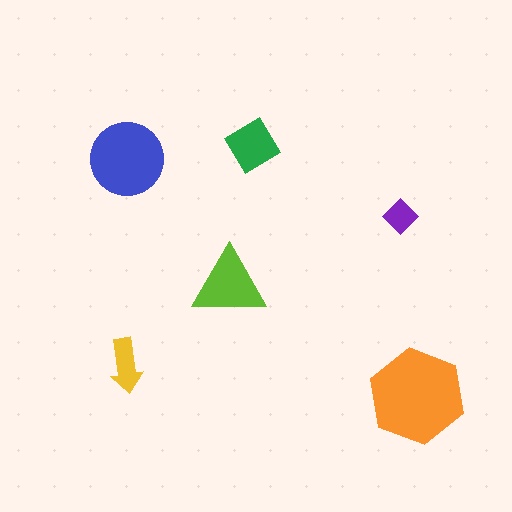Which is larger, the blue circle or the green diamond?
The blue circle.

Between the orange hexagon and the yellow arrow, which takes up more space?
The orange hexagon.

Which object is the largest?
The orange hexagon.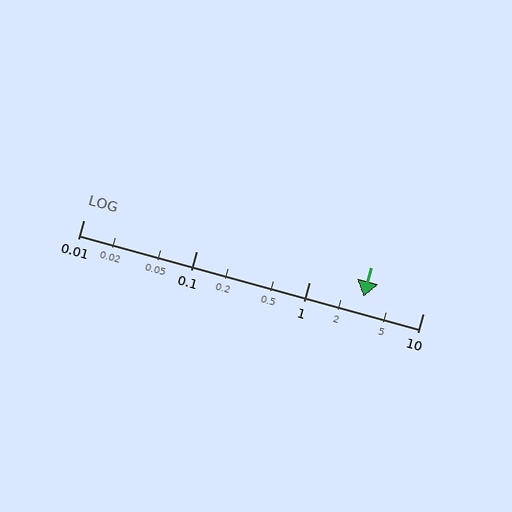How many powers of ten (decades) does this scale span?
The scale spans 3 decades, from 0.01 to 10.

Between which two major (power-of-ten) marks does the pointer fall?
The pointer is between 1 and 10.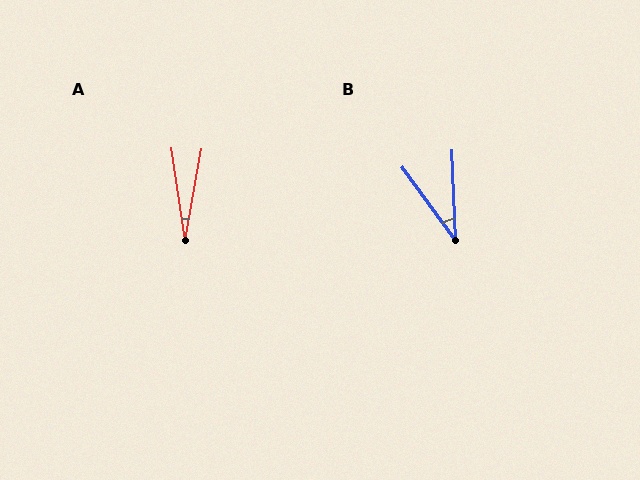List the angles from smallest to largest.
A (18°), B (33°).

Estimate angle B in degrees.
Approximately 33 degrees.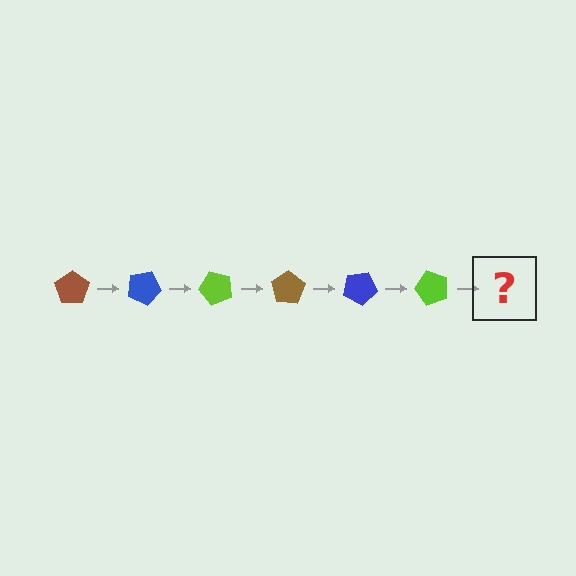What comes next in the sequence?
The next element should be a brown pentagon, rotated 150 degrees from the start.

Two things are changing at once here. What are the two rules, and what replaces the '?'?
The two rules are that it rotates 25 degrees each step and the color cycles through brown, blue, and lime. The '?' should be a brown pentagon, rotated 150 degrees from the start.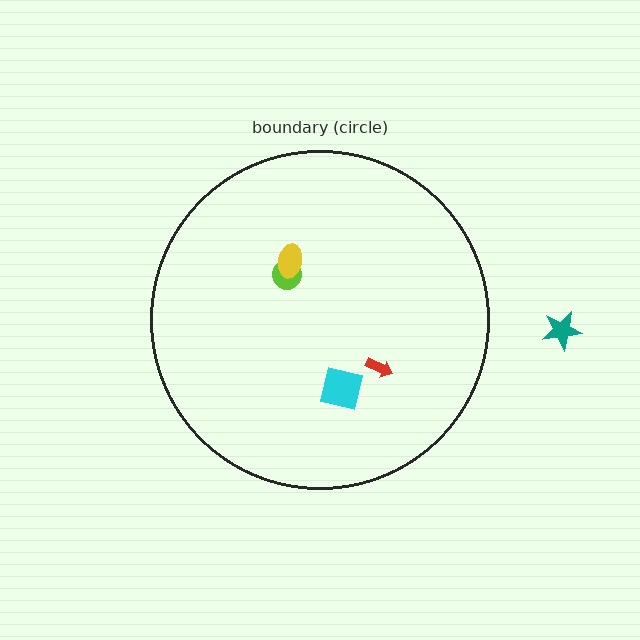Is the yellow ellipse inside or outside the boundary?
Inside.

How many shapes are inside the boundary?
4 inside, 1 outside.